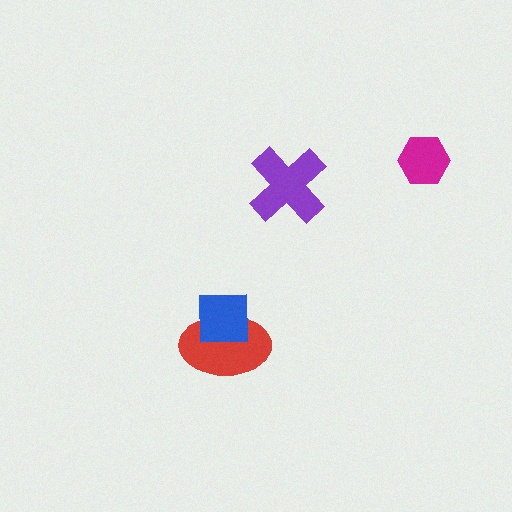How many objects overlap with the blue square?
1 object overlaps with the blue square.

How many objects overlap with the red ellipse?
1 object overlaps with the red ellipse.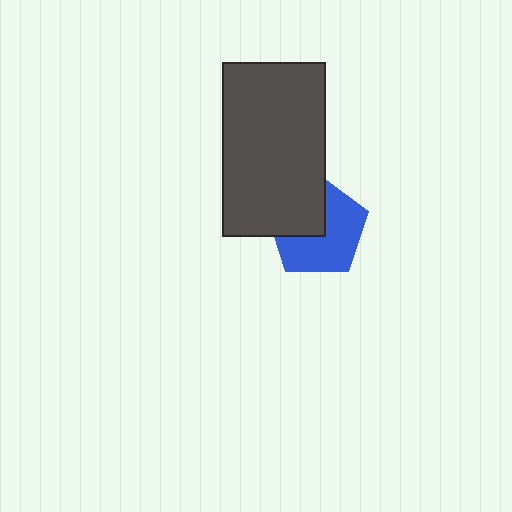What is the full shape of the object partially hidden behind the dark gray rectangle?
The partially hidden object is a blue pentagon.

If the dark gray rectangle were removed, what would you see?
You would see the complete blue pentagon.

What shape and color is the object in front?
The object in front is a dark gray rectangle.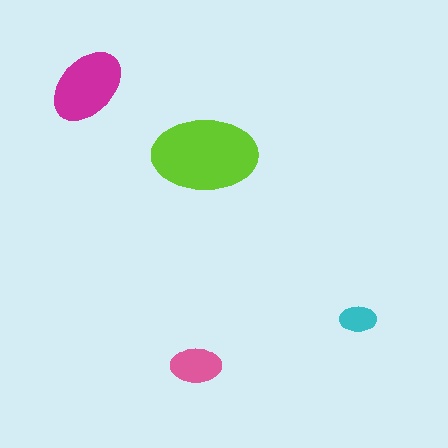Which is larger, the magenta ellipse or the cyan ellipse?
The magenta one.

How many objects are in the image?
There are 4 objects in the image.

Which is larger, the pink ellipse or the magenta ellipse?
The magenta one.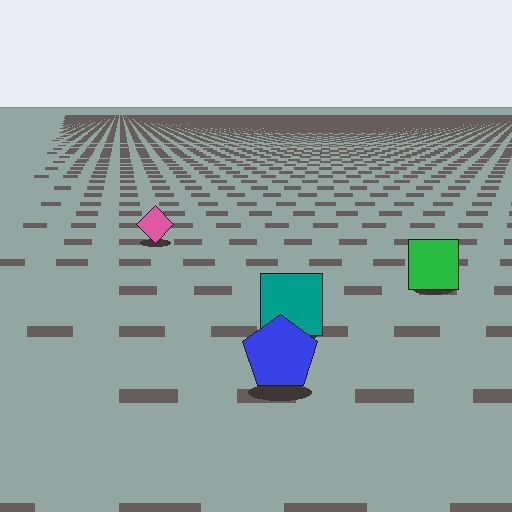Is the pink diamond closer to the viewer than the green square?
No. The green square is closer — you can tell from the texture gradient: the ground texture is coarser near it.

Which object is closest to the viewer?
The blue pentagon is closest. The texture marks near it are larger and more spread out.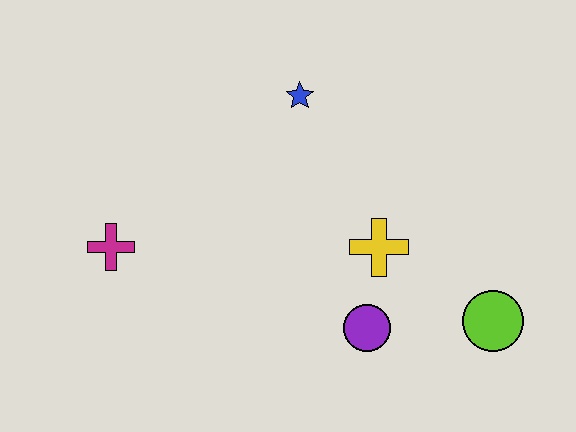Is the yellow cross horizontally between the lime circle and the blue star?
Yes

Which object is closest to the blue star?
The yellow cross is closest to the blue star.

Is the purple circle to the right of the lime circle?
No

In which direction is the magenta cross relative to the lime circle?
The magenta cross is to the left of the lime circle.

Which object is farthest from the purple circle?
The magenta cross is farthest from the purple circle.